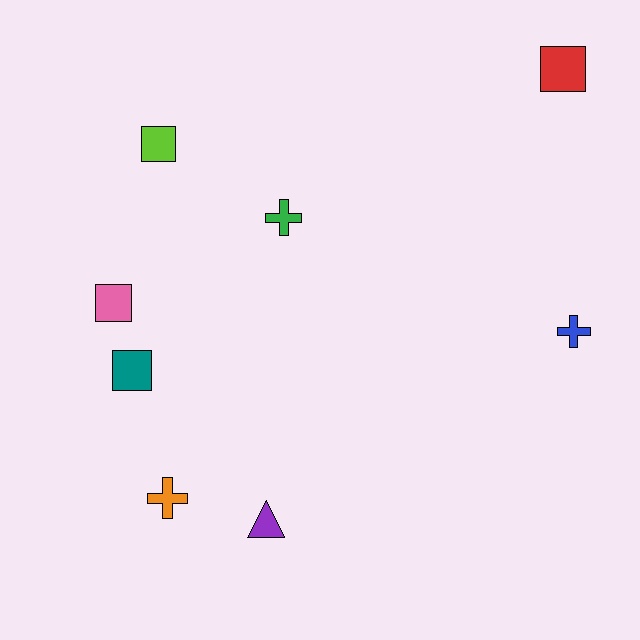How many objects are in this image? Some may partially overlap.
There are 8 objects.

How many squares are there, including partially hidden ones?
There are 4 squares.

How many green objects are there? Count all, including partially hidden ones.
There is 1 green object.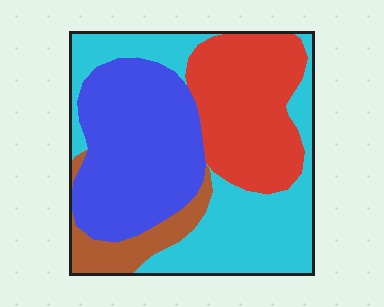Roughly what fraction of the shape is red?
Red takes up about one quarter (1/4) of the shape.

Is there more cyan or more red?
Cyan.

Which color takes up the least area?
Brown, at roughly 10%.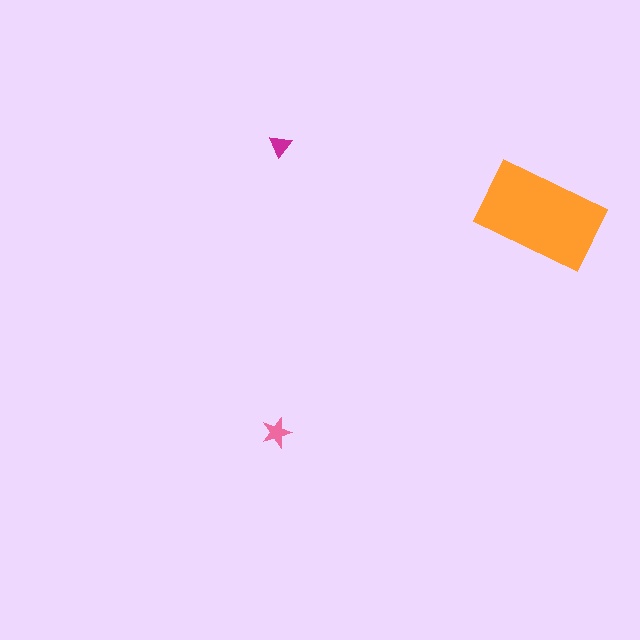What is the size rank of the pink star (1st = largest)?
2nd.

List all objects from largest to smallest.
The orange rectangle, the pink star, the magenta triangle.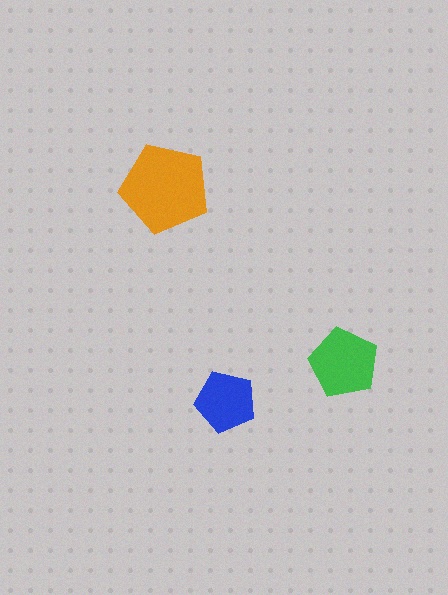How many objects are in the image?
There are 3 objects in the image.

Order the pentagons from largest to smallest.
the orange one, the green one, the blue one.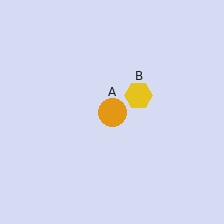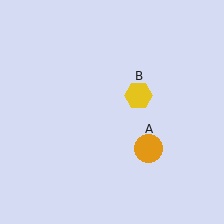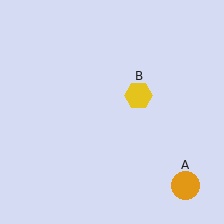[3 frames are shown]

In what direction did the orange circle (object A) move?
The orange circle (object A) moved down and to the right.